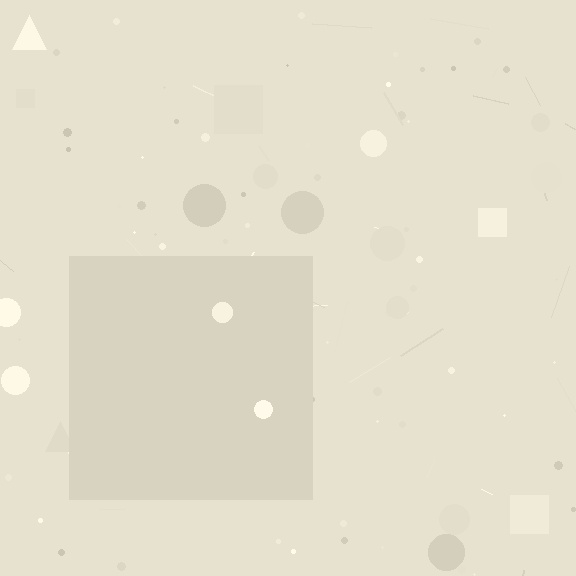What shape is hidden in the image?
A square is hidden in the image.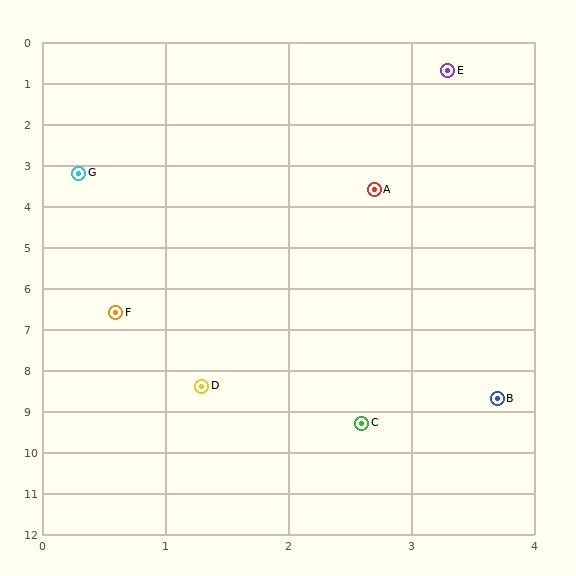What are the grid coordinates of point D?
Point D is at approximately (1.3, 8.4).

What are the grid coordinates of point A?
Point A is at approximately (2.7, 3.6).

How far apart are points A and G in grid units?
Points A and G are about 2.4 grid units apart.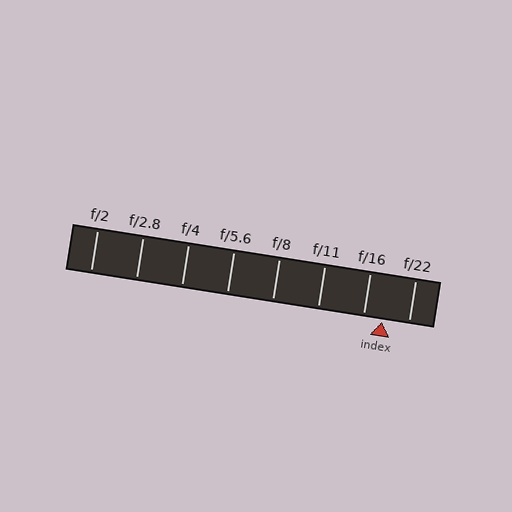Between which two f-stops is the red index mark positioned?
The index mark is between f/16 and f/22.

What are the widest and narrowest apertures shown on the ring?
The widest aperture shown is f/2 and the narrowest is f/22.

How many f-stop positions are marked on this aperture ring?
There are 8 f-stop positions marked.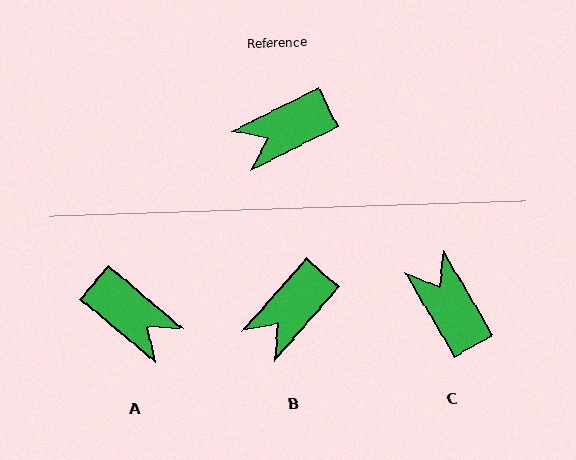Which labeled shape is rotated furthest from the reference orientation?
A, about 114 degrees away.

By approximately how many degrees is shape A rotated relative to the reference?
Approximately 114 degrees counter-clockwise.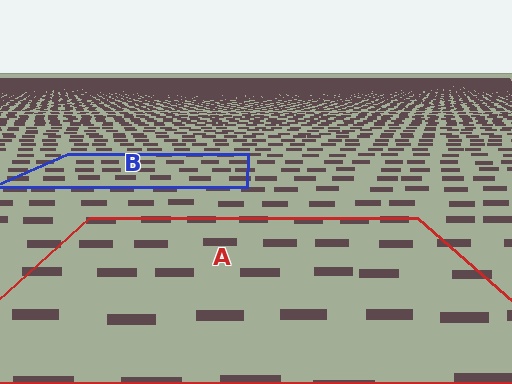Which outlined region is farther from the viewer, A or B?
Region B is farther from the viewer — the texture elements inside it appear smaller and more densely packed.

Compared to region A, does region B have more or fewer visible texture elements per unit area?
Region B has more texture elements per unit area — they are packed more densely because it is farther away.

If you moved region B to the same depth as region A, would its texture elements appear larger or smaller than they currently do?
They would appear larger. At a closer depth, the same texture elements are projected at a bigger on-screen size.